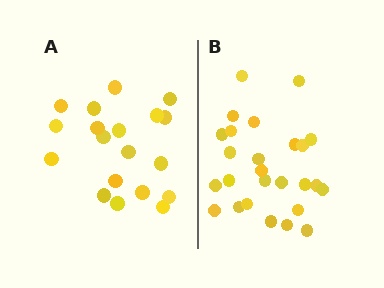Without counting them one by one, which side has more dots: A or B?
Region B (the right region) has more dots.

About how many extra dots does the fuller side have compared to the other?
Region B has roughly 8 or so more dots than region A.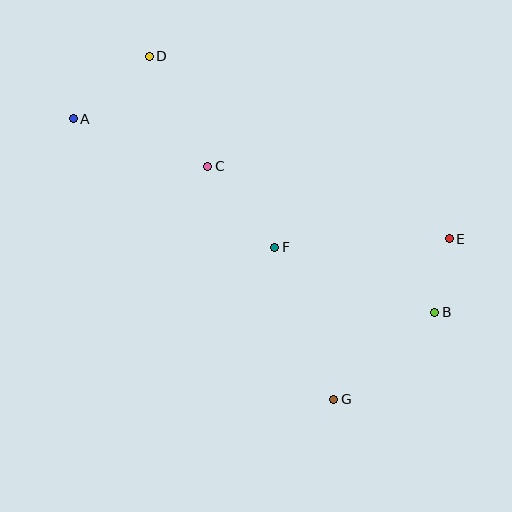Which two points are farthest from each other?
Points A and B are farthest from each other.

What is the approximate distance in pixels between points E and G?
The distance between E and G is approximately 198 pixels.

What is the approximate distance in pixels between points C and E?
The distance between C and E is approximately 252 pixels.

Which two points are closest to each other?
Points B and E are closest to each other.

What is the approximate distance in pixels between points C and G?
The distance between C and G is approximately 265 pixels.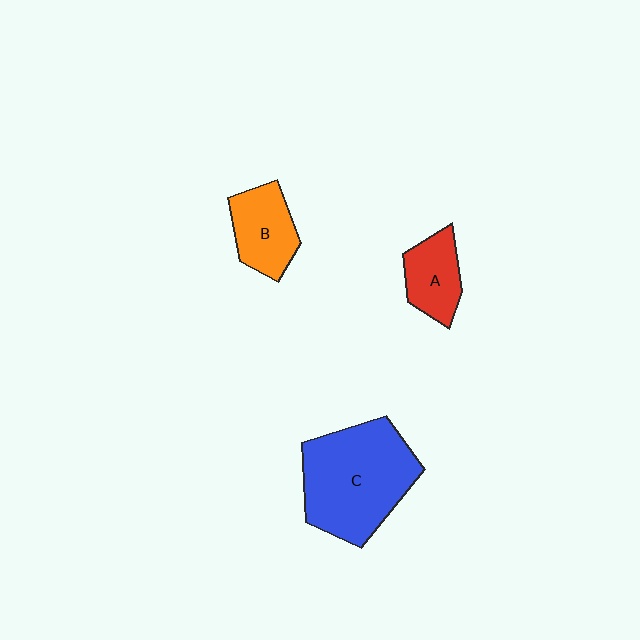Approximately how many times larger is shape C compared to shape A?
Approximately 2.5 times.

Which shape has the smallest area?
Shape A (red).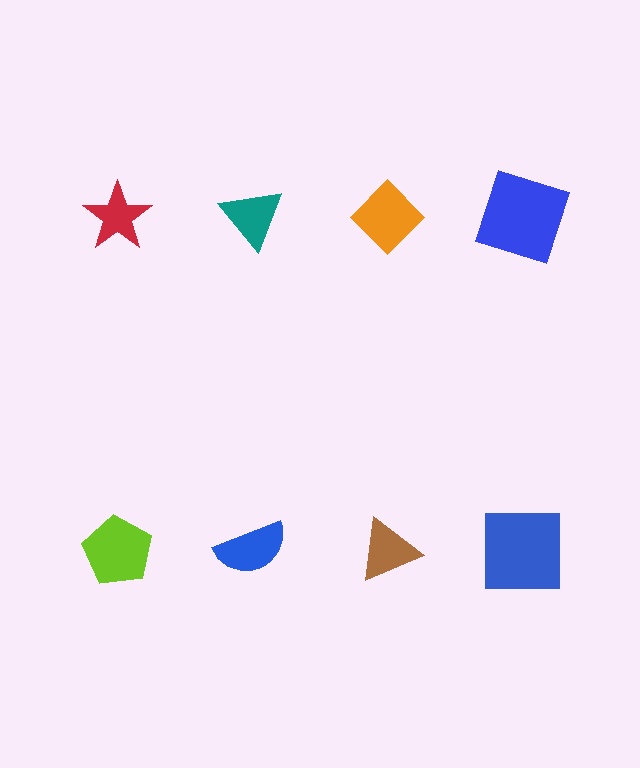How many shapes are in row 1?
4 shapes.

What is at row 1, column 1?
A red star.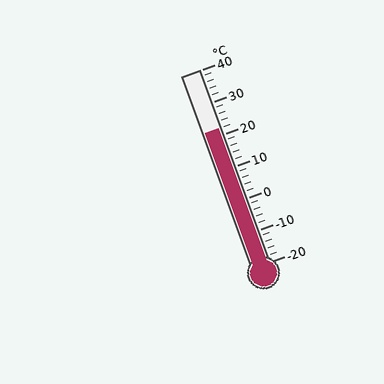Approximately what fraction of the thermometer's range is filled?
The thermometer is filled to approximately 70% of its range.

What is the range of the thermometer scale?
The thermometer scale ranges from -20°C to 40°C.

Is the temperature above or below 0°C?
The temperature is above 0°C.